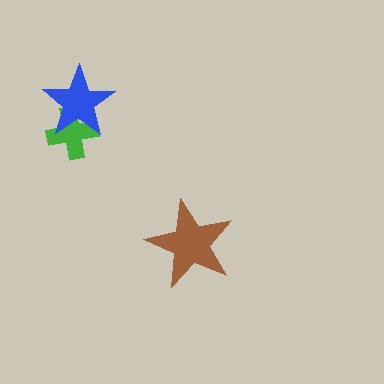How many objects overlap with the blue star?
1 object overlaps with the blue star.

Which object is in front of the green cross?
The blue star is in front of the green cross.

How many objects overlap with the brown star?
0 objects overlap with the brown star.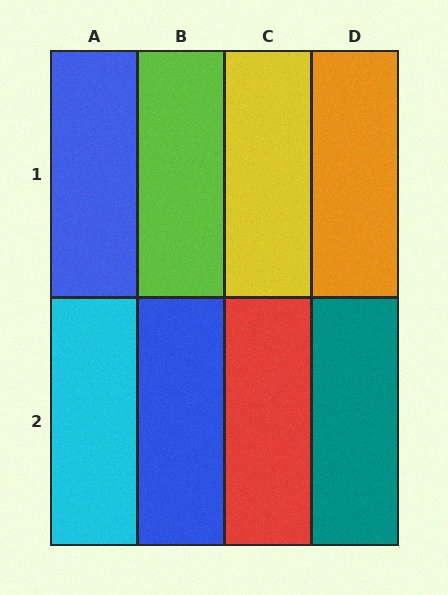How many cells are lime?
1 cell is lime.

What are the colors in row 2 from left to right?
Cyan, blue, red, teal.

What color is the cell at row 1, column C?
Yellow.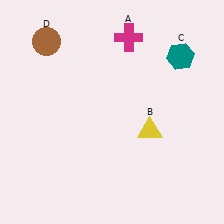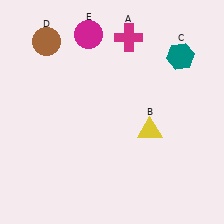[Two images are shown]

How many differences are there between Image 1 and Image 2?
There is 1 difference between the two images.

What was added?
A magenta circle (E) was added in Image 2.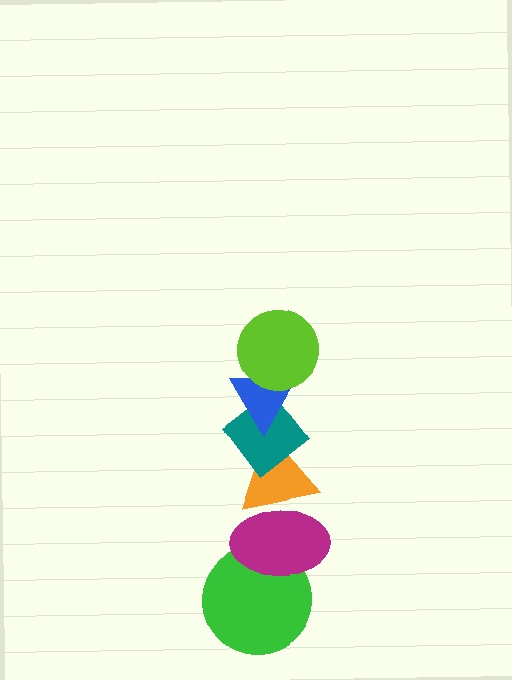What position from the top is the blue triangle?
The blue triangle is 2nd from the top.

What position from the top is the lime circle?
The lime circle is 1st from the top.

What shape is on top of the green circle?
The magenta ellipse is on top of the green circle.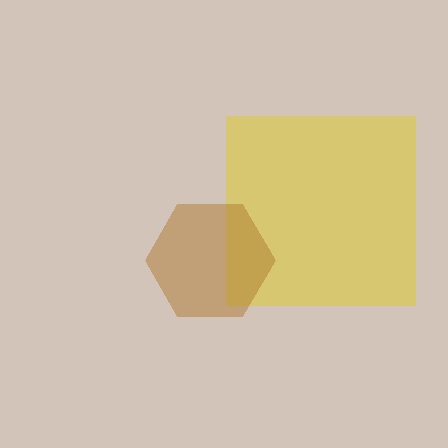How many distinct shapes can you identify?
There are 2 distinct shapes: a yellow square, a brown hexagon.